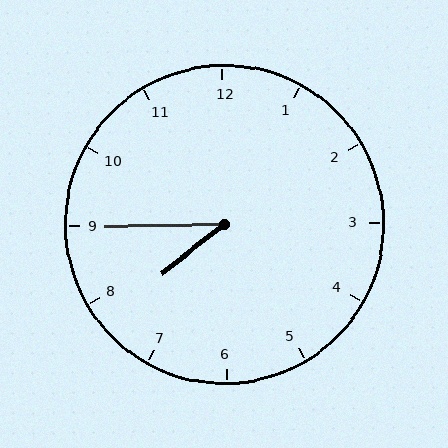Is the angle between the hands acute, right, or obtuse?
It is acute.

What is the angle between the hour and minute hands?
Approximately 38 degrees.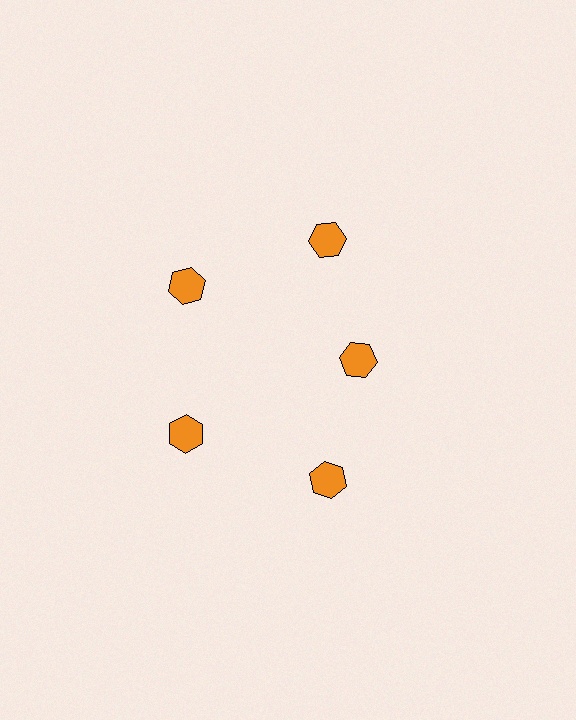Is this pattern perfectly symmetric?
No. The 5 orange hexagons are arranged in a ring, but one element near the 3 o'clock position is pulled inward toward the center, breaking the 5-fold rotational symmetry.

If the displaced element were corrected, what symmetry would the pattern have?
It would have 5-fold rotational symmetry — the pattern would map onto itself every 72 degrees.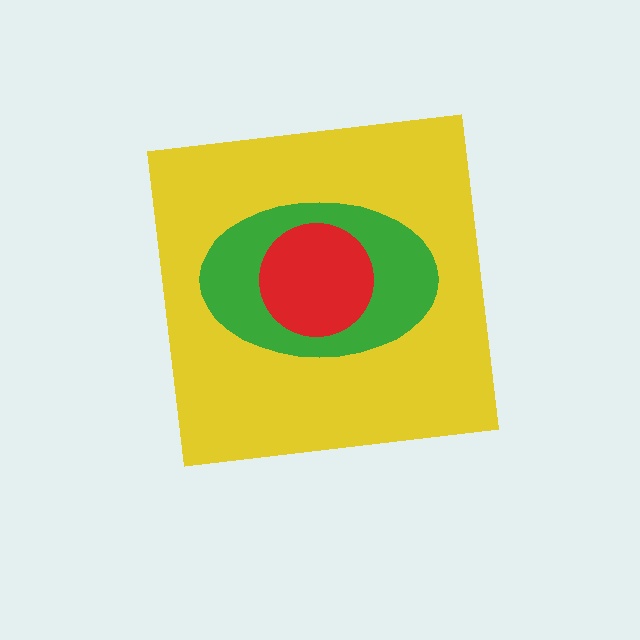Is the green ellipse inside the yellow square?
Yes.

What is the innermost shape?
The red circle.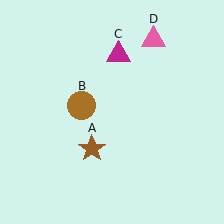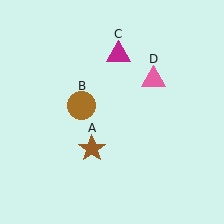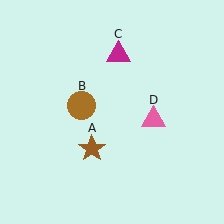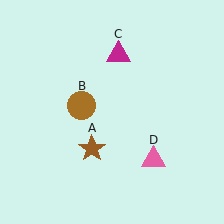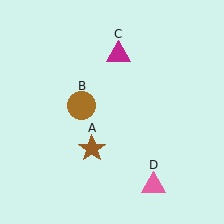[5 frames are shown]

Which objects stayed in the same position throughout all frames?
Brown star (object A) and brown circle (object B) and magenta triangle (object C) remained stationary.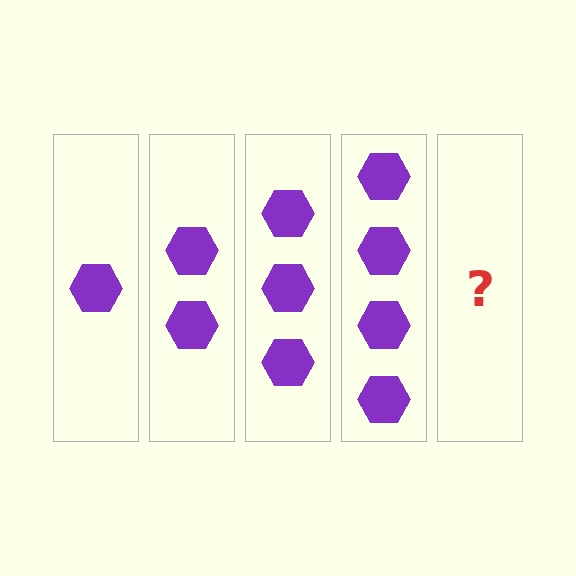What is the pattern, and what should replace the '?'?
The pattern is that each step adds one more hexagon. The '?' should be 5 hexagons.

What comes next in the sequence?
The next element should be 5 hexagons.